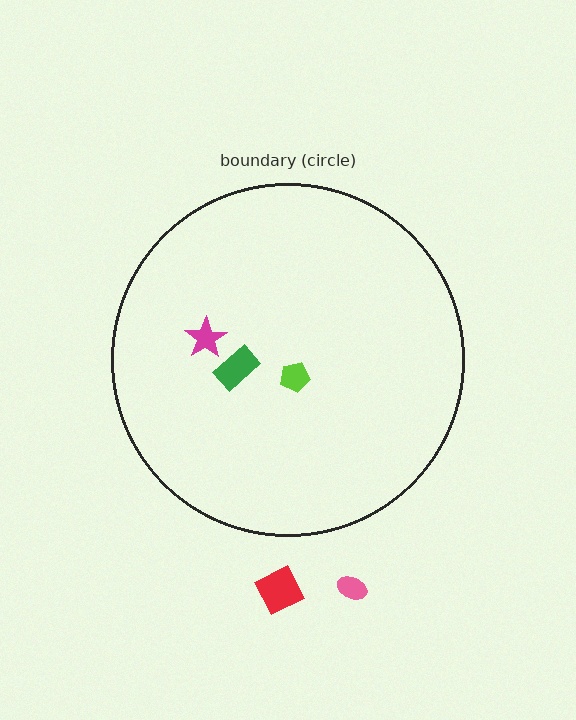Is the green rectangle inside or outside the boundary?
Inside.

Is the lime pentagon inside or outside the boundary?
Inside.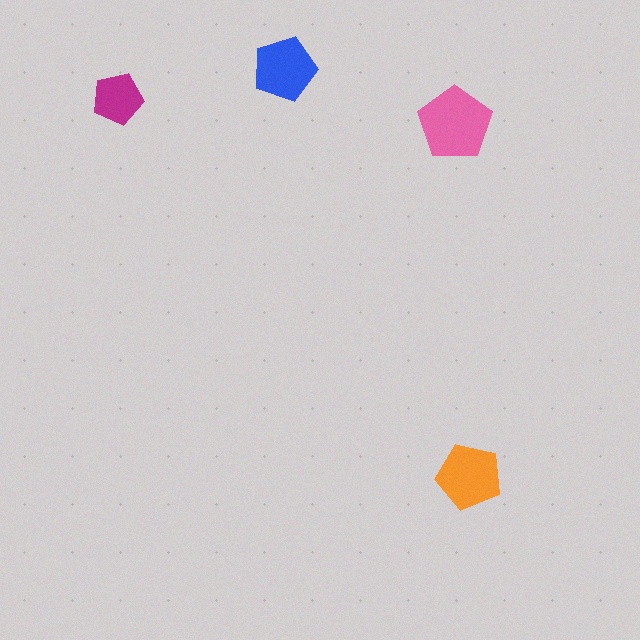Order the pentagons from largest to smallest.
the pink one, the orange one, the blue one, the magenta one.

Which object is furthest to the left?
The magenta pentagon is leftmost.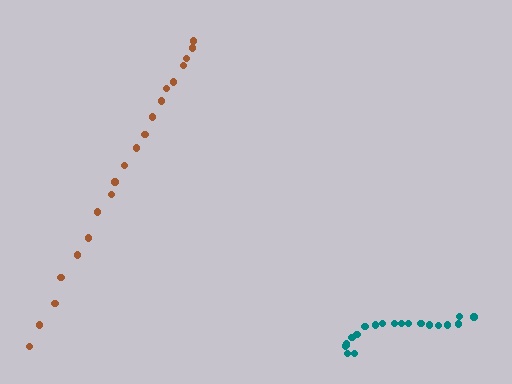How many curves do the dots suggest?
There are 2 distinct paths.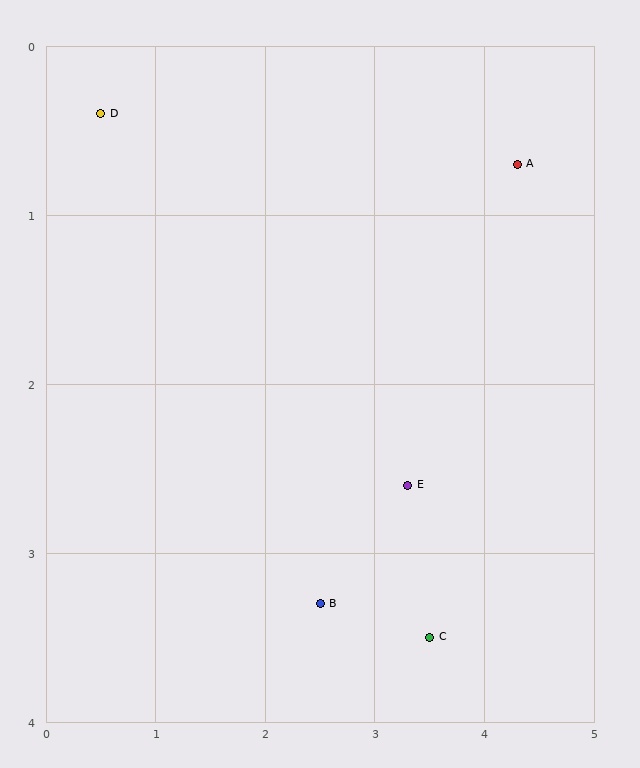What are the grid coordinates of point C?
Point C is at approximately (3.5, 3.5).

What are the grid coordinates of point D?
Point D is at approximately (0.5, 0.4).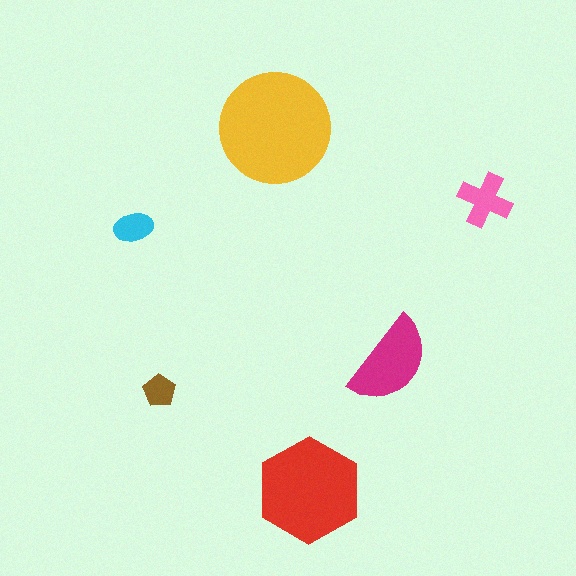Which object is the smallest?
The brown pentagon.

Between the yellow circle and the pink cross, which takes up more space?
The yellow circle.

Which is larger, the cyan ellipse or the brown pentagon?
The cyan ellipse.